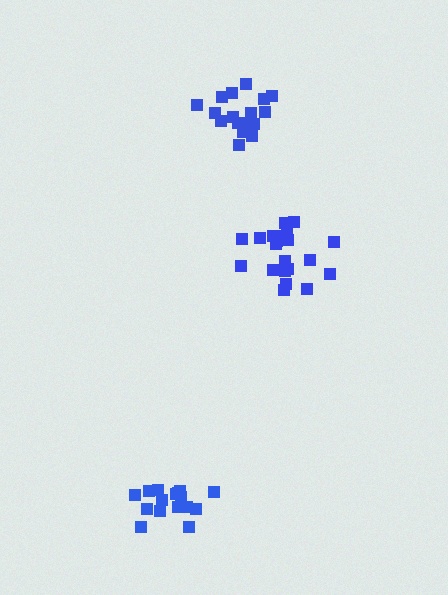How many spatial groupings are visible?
There are 3 spatial groupings.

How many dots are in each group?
Group 1: 16 dots, Group 2: 20 dots, Group 3: 21 dots (57 total).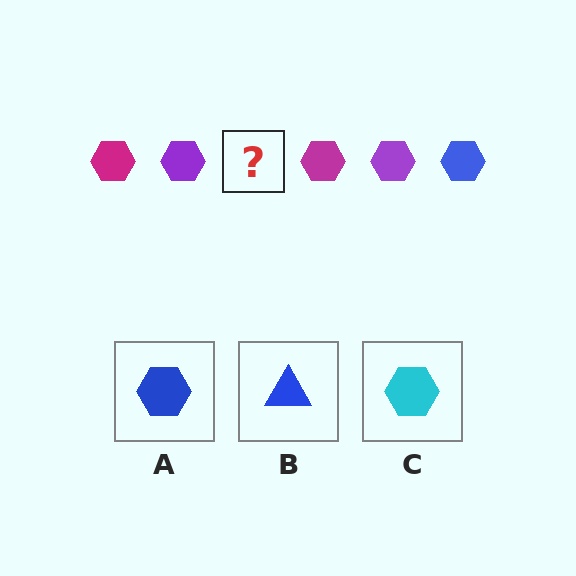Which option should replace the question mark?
Option A.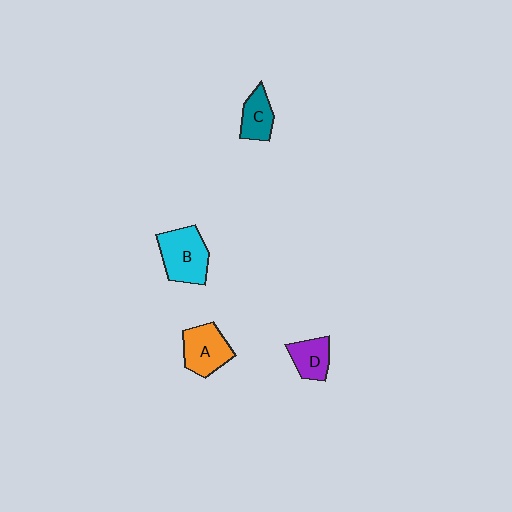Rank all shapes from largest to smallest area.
From largest to smallest: B (cyan), A (orange), D (purple), C (teal).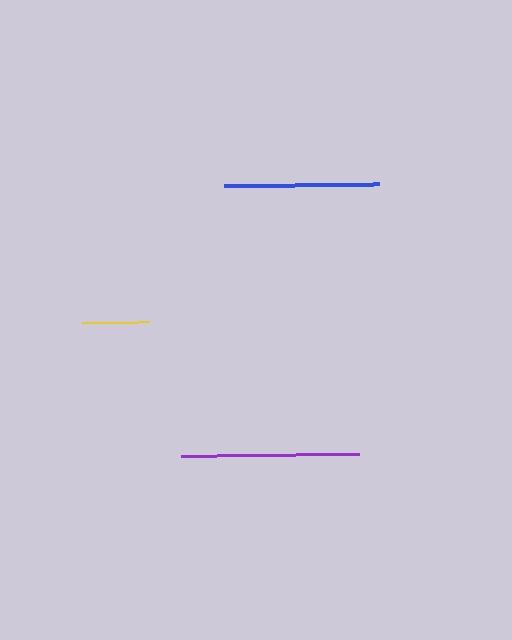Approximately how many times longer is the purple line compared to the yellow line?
The purple line is approximately 2.7 times the length of the yellow line.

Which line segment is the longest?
The purple line is the longest at approximately 178 pixels.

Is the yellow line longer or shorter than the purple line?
The purple line is longer than the yellow line.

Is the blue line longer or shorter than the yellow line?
The blue line is longer than the yellow line.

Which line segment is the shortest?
The yellow line is the shortest at approximately 67 pixels.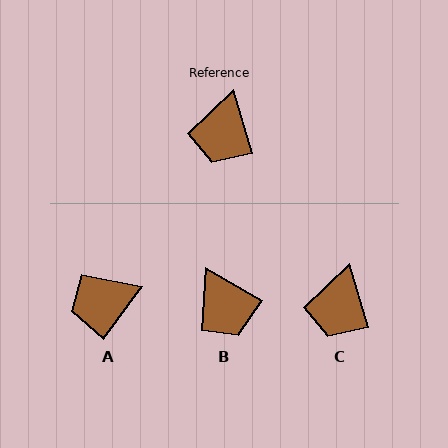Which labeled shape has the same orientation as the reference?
C.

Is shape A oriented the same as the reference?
No, it is off by about 54 degrees.